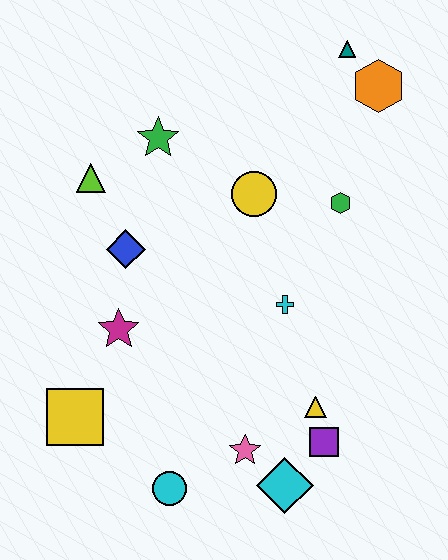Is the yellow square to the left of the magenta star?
Yes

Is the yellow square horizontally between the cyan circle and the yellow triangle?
No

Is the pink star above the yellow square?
No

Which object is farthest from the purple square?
The teal triangle is farthest from the purple square.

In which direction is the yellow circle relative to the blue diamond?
The yellow circle is to the right of the blue diamond.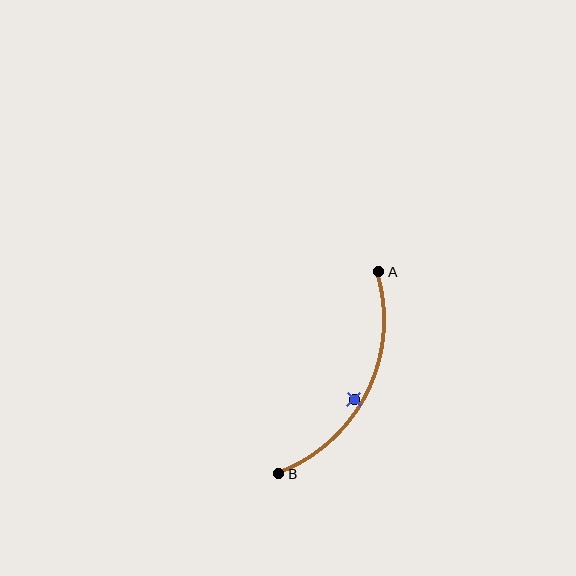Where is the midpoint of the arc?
The arc midpoint is the point on the curve farthest from the straight line joining A and B. It sits to the right of that line.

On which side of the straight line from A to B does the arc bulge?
The arc bulges to the right of the straight line connecting A and B.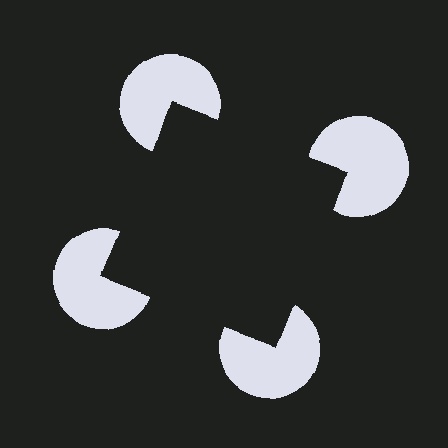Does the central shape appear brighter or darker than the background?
It typically appears slightly darker than the background, even though no actual brightness change is drawn.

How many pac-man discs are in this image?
There are 4 — one at each vertex of the illusory square.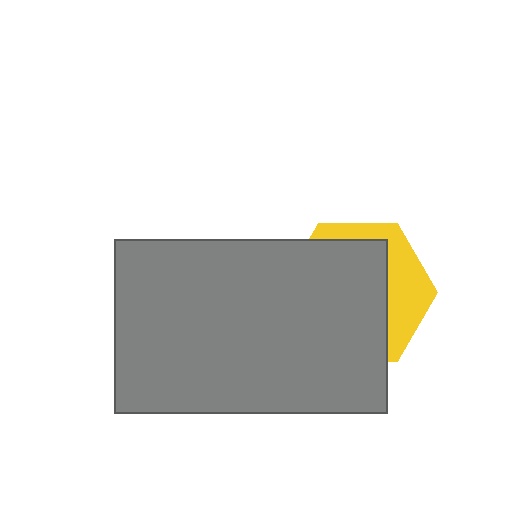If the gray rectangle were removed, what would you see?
You would see the complete yellow hexagon.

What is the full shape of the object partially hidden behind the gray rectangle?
The partially hidden object is a yellow hexagon.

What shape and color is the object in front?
The object in front is a gray rectangle.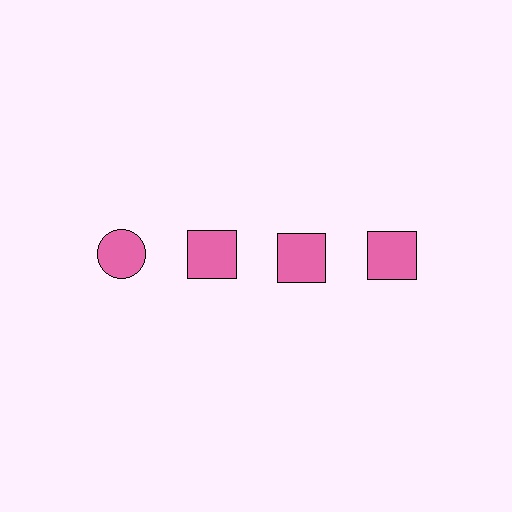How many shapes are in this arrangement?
There are 4 shapes arranged in a grid pattern.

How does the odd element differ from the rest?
It has a different shape: circle instead of square.